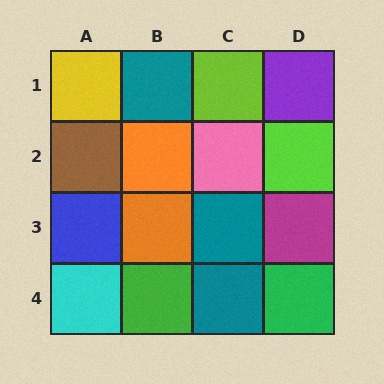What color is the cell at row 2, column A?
Brown.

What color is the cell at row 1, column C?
Lime.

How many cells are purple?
1 cell is purple.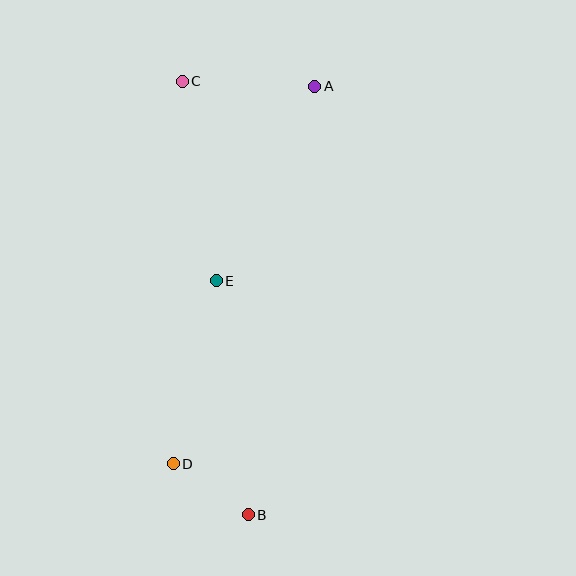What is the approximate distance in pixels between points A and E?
The distance between A and E is approximately 218 pixels.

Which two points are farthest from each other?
Points B and C are farthest from each other.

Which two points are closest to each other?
Points B and D are closest to each other.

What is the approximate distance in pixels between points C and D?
The distance between C and D is approximately 383 pixels.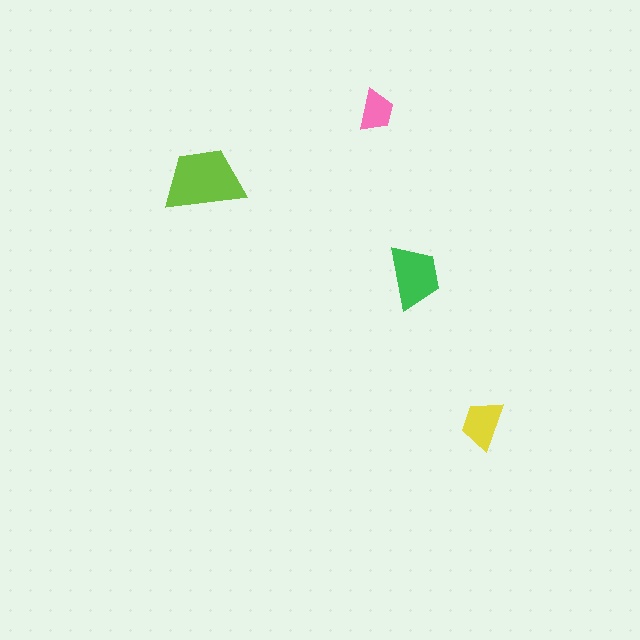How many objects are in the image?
There are 4 objects in the image.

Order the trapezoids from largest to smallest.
the lime one, the green one, the yellow one, the pink one.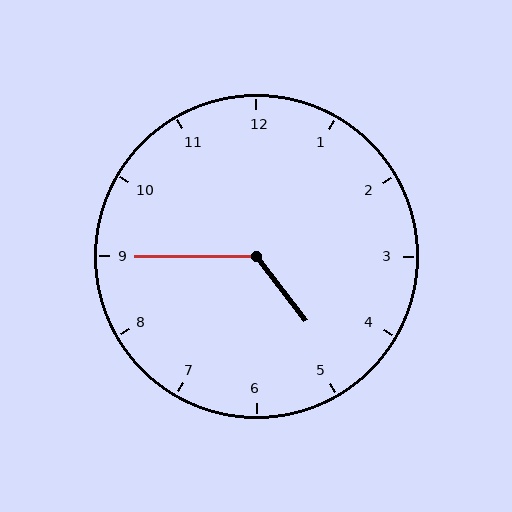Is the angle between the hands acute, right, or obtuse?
It is obtuse.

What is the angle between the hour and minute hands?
Approximately 128 degrees.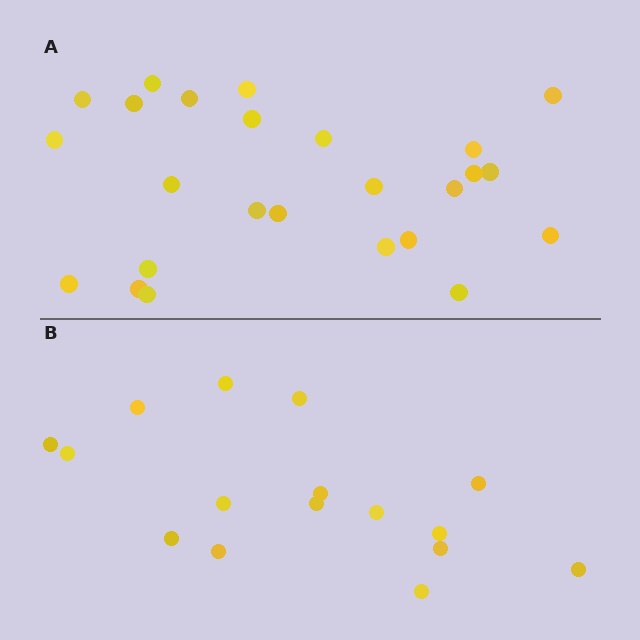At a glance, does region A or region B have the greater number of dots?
Region A (the top region) has more dots.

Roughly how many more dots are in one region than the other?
Region A has roughly 8 or so more dots than region B.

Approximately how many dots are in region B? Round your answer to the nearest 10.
About 20 dots. (The exact count is 16, which rounds to 20.)